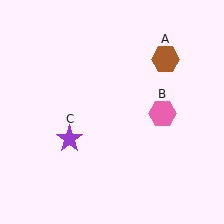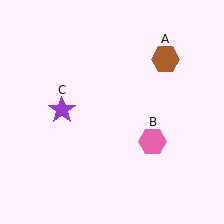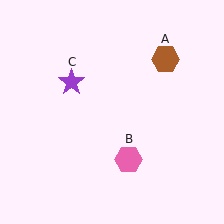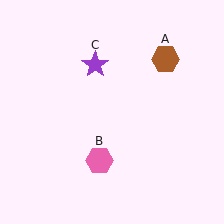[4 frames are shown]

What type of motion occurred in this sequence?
The pink hexagon (object B), purple star (object C) rotated clockwise around the center of the scene.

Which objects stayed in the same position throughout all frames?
Brown hexagon (object A) remained stationary.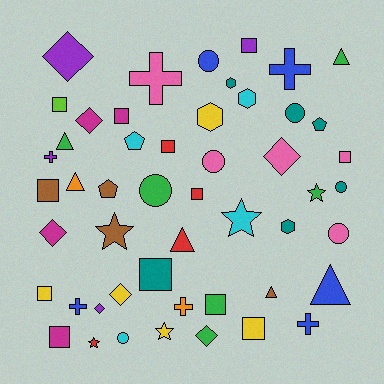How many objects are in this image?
There are 50 objects.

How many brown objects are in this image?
There are 4 brown objects.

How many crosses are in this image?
There are 6 crosses.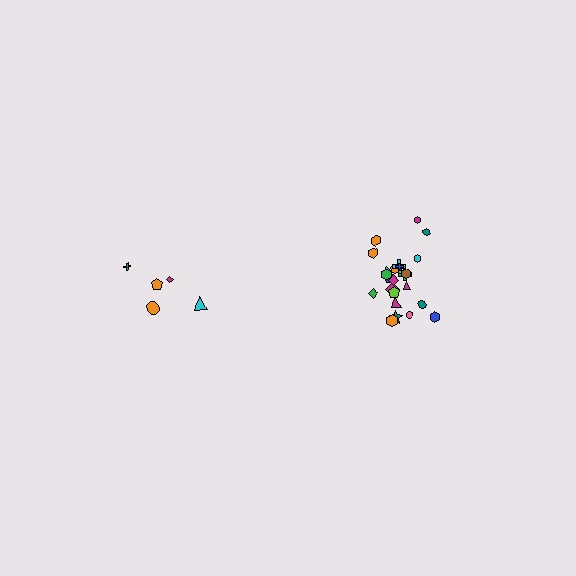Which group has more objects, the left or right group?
The right group.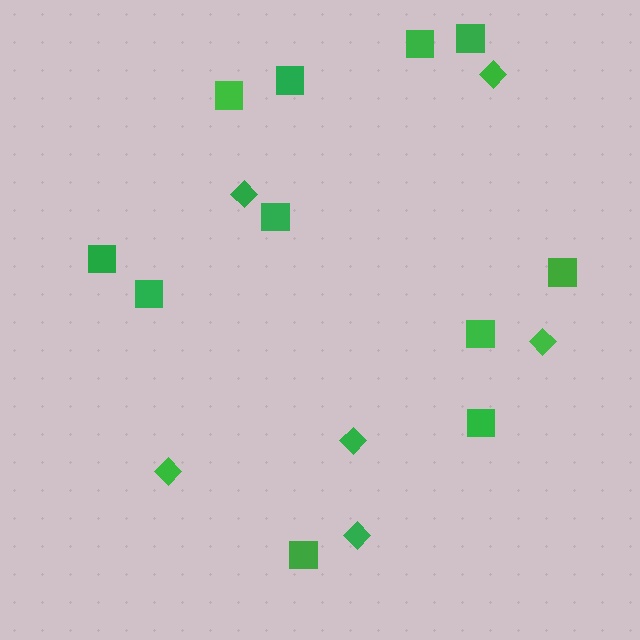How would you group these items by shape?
There are 2 groups: one group of squares (11) and one group of diamonds (6).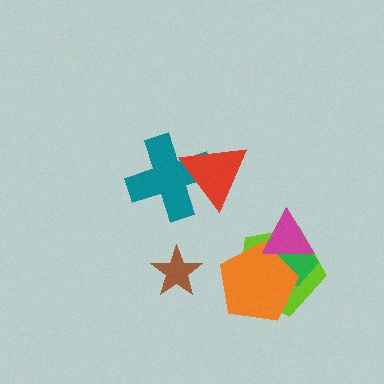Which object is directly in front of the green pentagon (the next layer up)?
The orange pentagon is directly in front of the green pentagon.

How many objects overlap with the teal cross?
1 object overlaps with the teal cross.